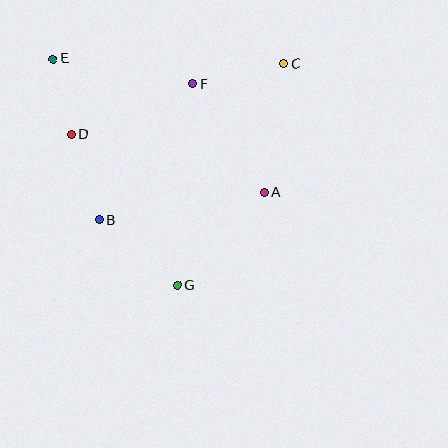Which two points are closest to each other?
Points D and E are closest to each other.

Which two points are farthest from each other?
Points E and G are farthest from each other.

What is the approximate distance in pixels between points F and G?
The distance between F and G is approximately 202 pixels.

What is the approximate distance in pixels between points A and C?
The distance between A and C is approximately 130 pixels.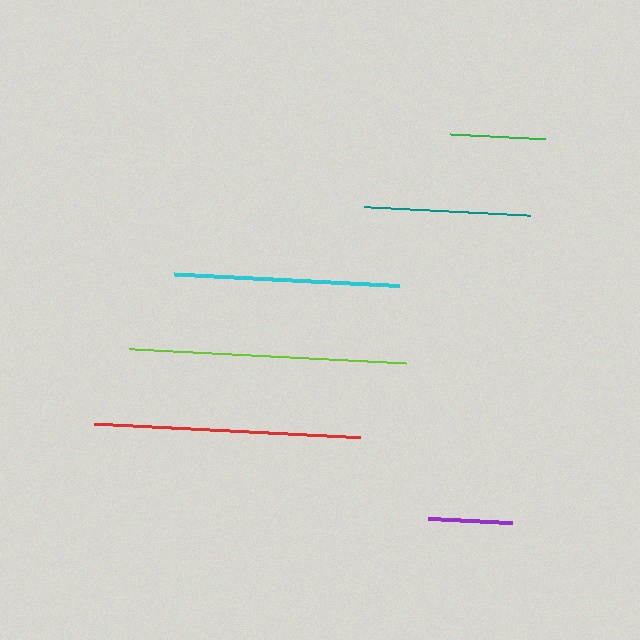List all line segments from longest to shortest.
From longest to shortest: lime, red, cyan, teal, green, purple.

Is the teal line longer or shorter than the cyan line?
The cyan line is longer than the teal line.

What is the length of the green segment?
The green segment is approximately 95 pixels long.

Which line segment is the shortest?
The purple line is the shortest at approximately 84 pixels.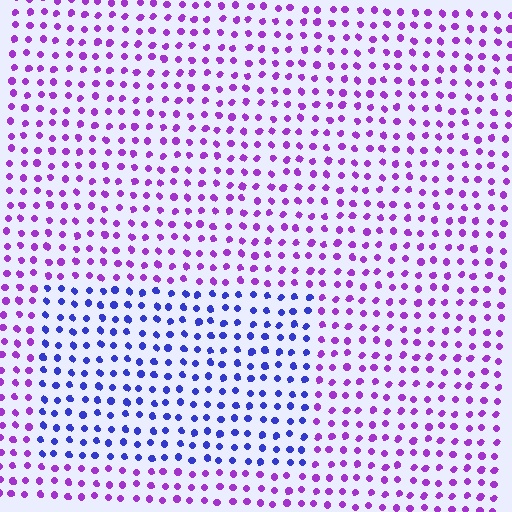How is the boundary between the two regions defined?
The boundary is defined purely by a slight shift in hue (about 47 degrees). Spacing, size, and orientation are identical on both sides.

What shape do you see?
I see a rectangle.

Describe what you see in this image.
The image is filled with small purple elements in a uniform arrangement. A rectangle-shaped region is visible where the elements are tinted to a slightly different hue, forming a subtle color boundary.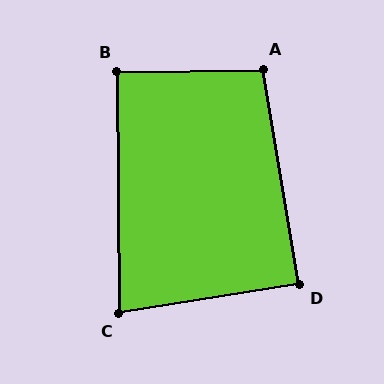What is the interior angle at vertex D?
Approximately 90 degrees (approximately right).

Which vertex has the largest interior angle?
A, at approximately 99 degrees.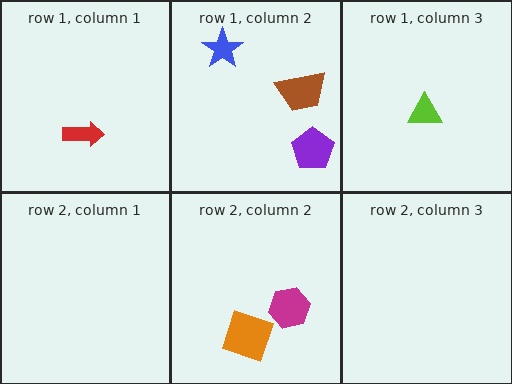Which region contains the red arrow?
The row 1, column 1 region.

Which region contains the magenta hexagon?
The row 2, column 2 region.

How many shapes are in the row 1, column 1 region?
1.